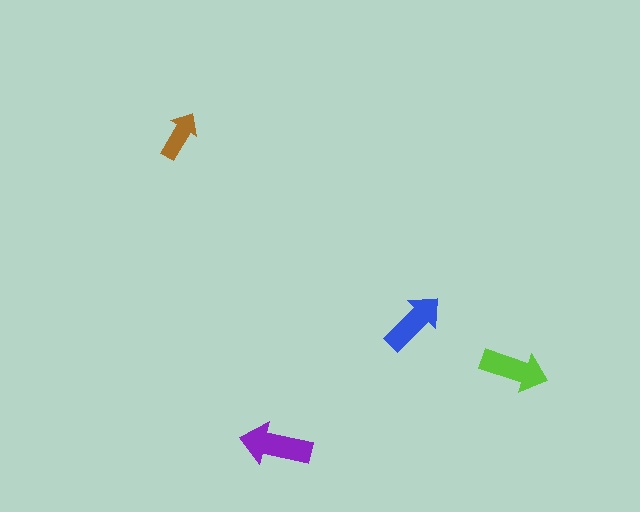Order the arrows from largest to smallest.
the purple one, the lime one, the blue one, the brown one.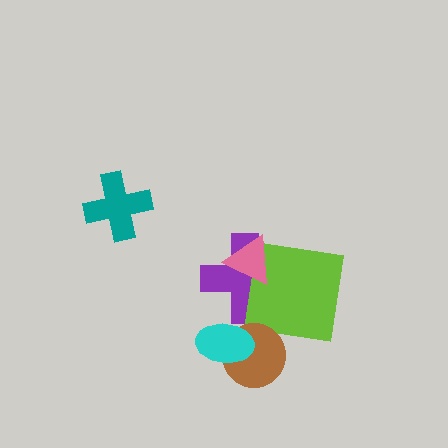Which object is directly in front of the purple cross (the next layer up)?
The lime square is directly in front of the purple cross.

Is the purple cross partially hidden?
Yes, it is partially covered by another shape.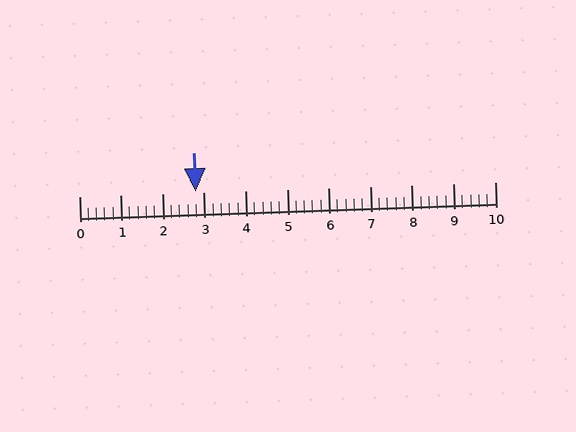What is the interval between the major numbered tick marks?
The major tick marks are spaced 1 units apart.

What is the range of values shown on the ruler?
The ruler shows values from 0 to 10.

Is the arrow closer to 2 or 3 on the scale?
The arrow is closer to 3.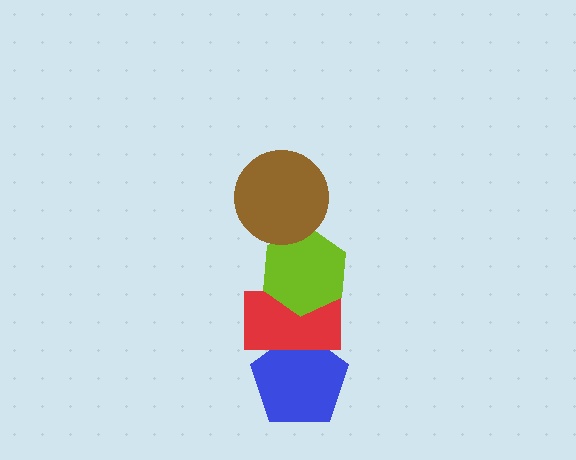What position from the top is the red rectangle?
The red rectangle is 3rd from the top.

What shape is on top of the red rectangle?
The lime hexagon is on top of the red rectangle.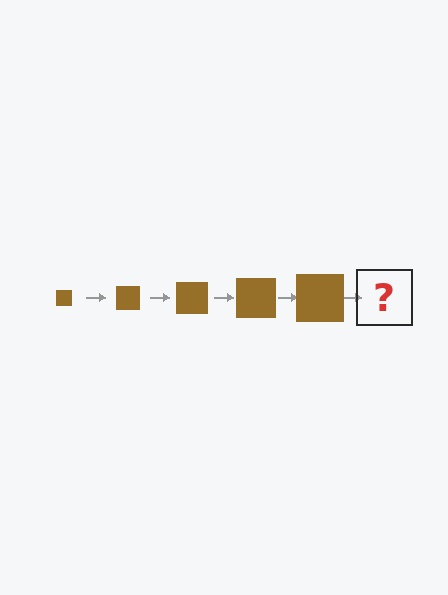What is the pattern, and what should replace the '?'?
The pattern is that the square gets progressively larger each step. The '?' should be a brown square, larger than the previous one.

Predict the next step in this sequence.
The next step is a brown square, larger than the previous one.